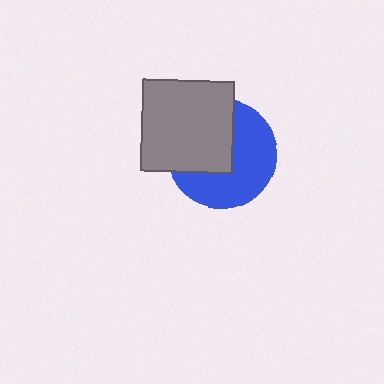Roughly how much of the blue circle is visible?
About half of it is visible (roughly 55%).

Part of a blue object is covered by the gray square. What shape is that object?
It is a circle.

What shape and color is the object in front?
The object in front is a gray square.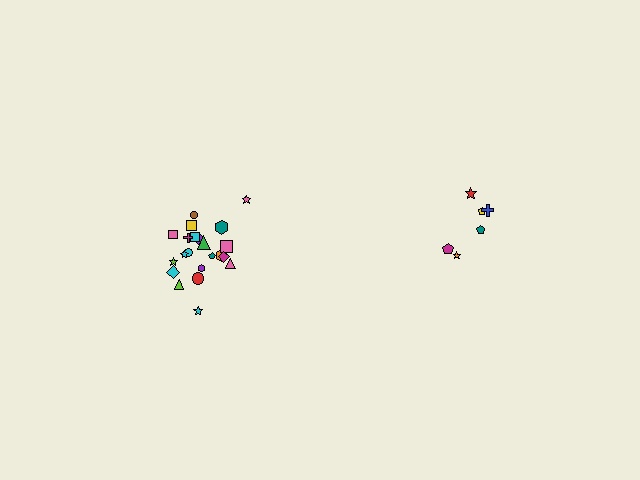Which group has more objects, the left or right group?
The left group.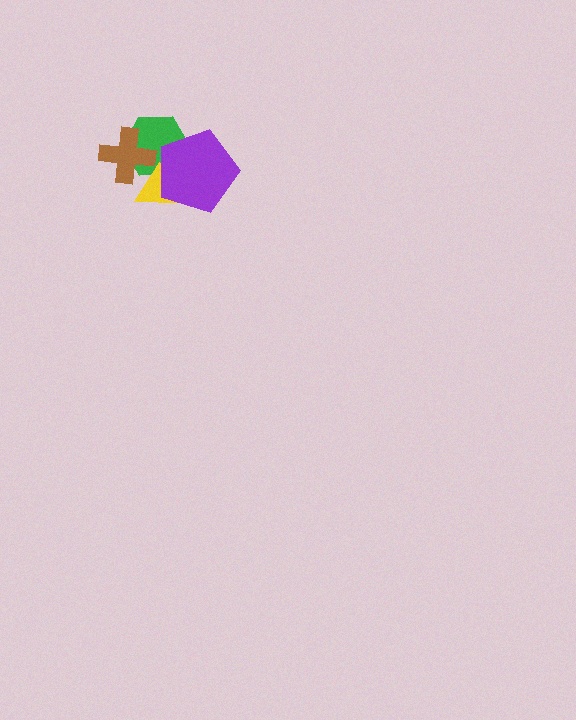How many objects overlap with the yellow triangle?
3 objects overlap with the yellow triangle.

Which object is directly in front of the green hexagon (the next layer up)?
The yellow triangle is directly in front of the green hexagon.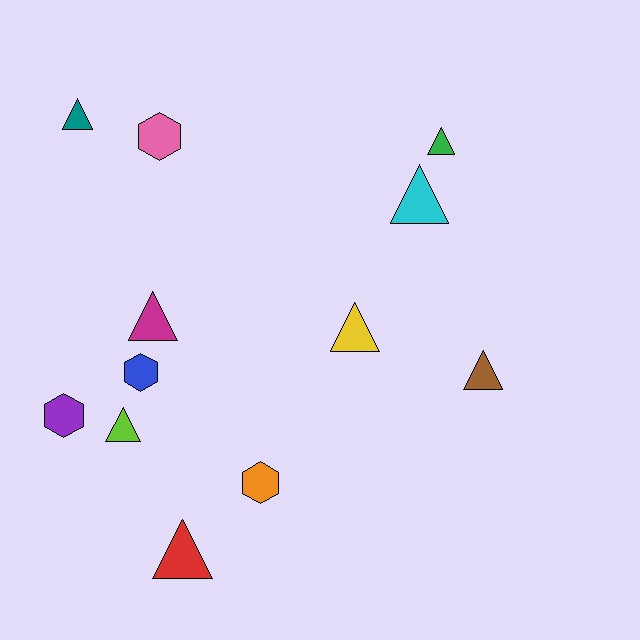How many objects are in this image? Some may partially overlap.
There are 12 objects.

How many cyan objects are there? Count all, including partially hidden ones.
There is 1 cyan object.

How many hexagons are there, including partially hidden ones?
There are 4 hexagons.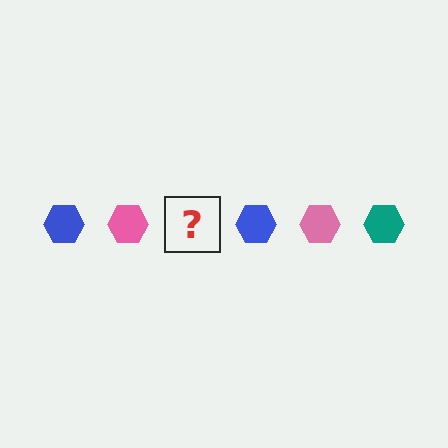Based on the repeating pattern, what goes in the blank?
The blank should be a teal hexagon.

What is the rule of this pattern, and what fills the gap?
The rule is that the pattern cycles through blue, pink, teal hexagons. The gap should be filled with a teal hexagon.